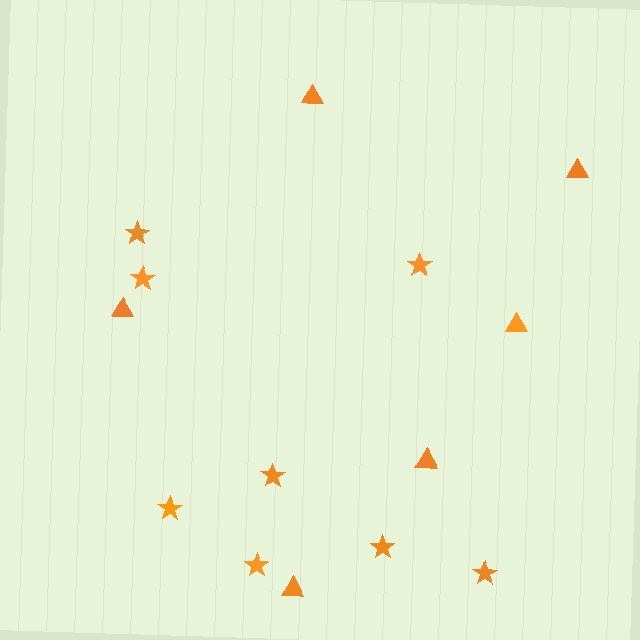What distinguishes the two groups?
There are 2 groups: one group of triangles (6) and one group of stars (8).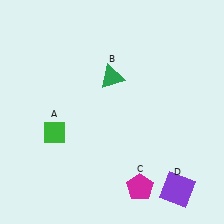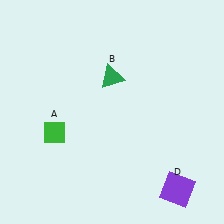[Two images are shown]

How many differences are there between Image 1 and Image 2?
There is 1 difference between the two images.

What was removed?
The magenta pentagon (C) was removed in Image 2.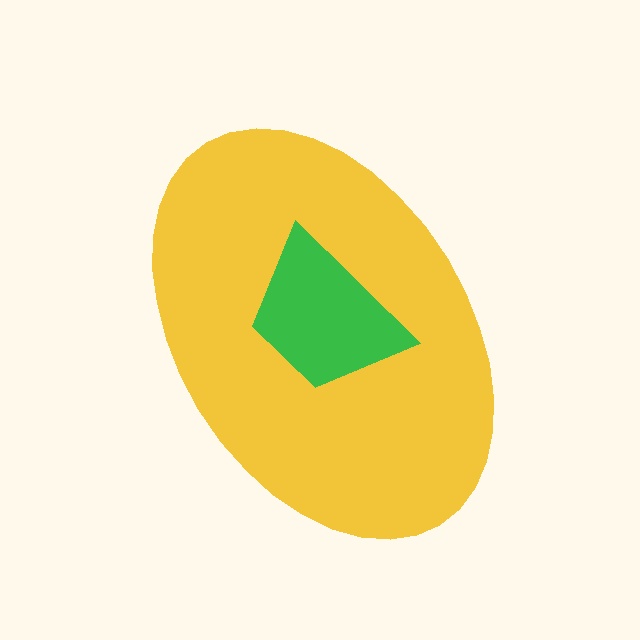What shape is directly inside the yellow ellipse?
The green trapezoid.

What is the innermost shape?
The green trapezoid.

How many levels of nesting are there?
2.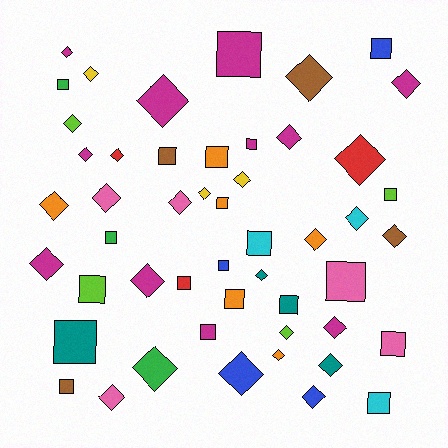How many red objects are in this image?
There are 3 red objects.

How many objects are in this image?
There are 50 objects.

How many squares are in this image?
There are 21 squares.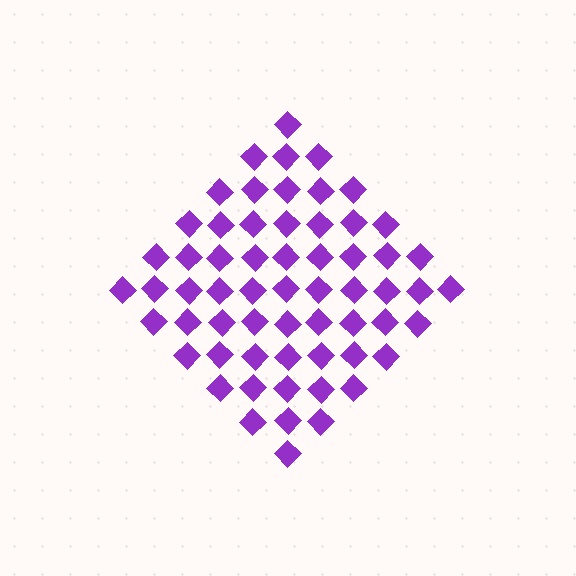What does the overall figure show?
The overall figure shows a diamond.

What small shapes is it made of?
It is made of small diamonds.